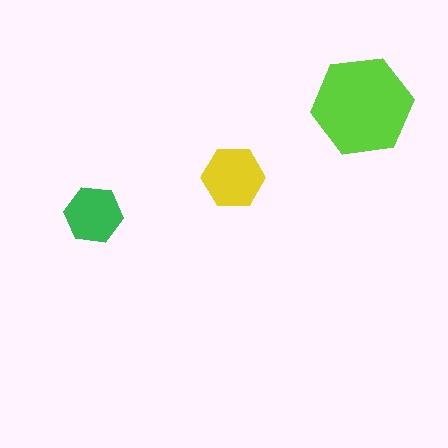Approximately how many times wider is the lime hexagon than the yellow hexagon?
About 1.5 times wider.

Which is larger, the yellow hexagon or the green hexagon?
The yellow one.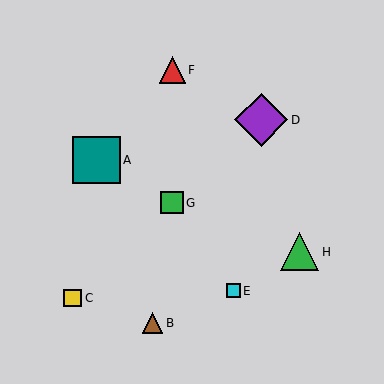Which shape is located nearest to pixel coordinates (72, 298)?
The yellow square (labeled C) at (73, 298) is nearest to that location.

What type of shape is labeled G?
Shape G is a green square.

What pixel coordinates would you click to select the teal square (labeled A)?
Click at (96, 160) to select the teal square A.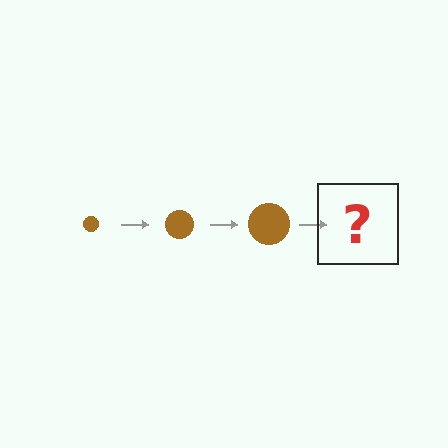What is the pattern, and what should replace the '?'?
The pattern is that the circle gets progressively larger each step. The '?' should be a brown circle, larger than the previous one.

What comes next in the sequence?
The next element should be a brown circle, larger than the previous one.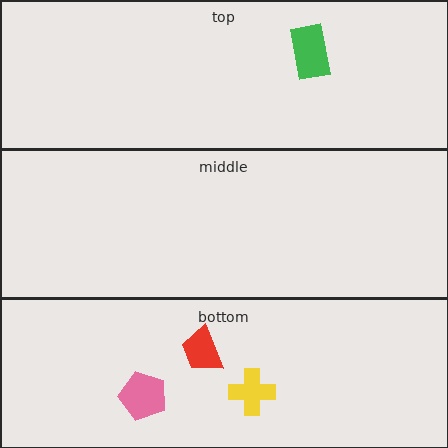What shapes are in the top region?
The green rectangle.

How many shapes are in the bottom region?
3.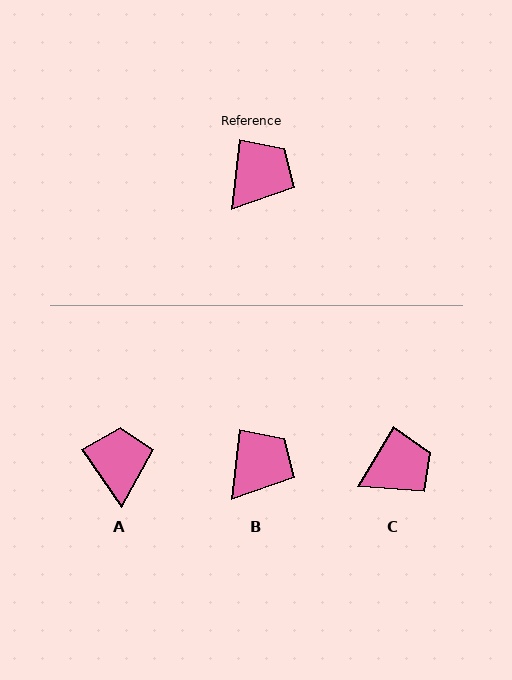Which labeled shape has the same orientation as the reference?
B.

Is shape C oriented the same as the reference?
No, it is off by about 24 degrees.